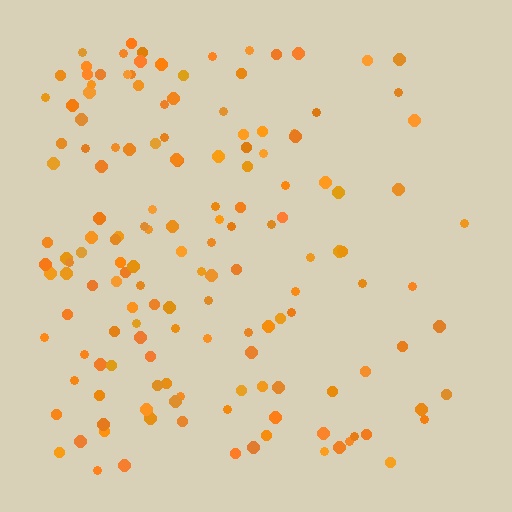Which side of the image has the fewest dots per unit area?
The right.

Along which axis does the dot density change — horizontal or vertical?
Horizontal.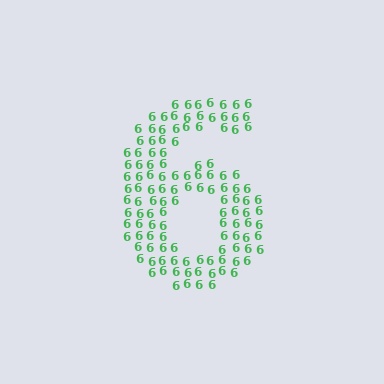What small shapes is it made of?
It is made of small digit 6's.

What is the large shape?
The large shape is the digit 6.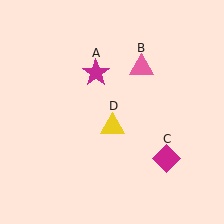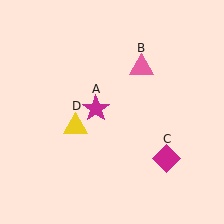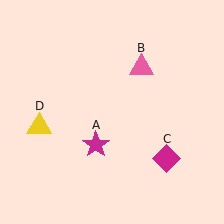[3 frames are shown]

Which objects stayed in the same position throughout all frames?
Pink triangle (object B) and magenta diamond (object C) remained stationary.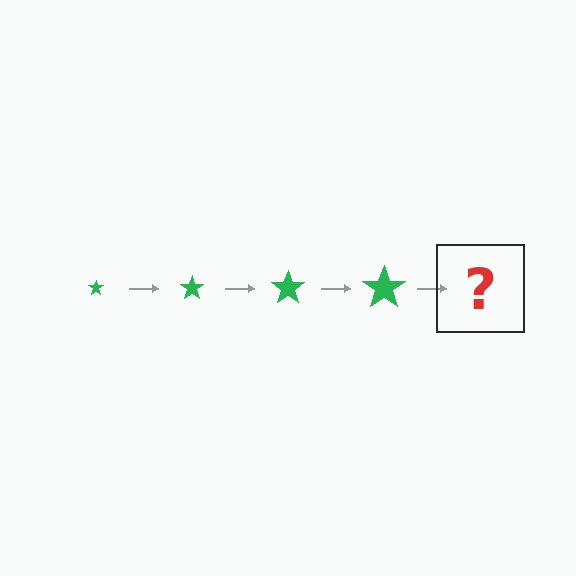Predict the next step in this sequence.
The next step is a green star, larger than the previous one.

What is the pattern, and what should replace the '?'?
The pattern is that the star gets progressively larger each step. The '?' should be a green star, larger than the previous one.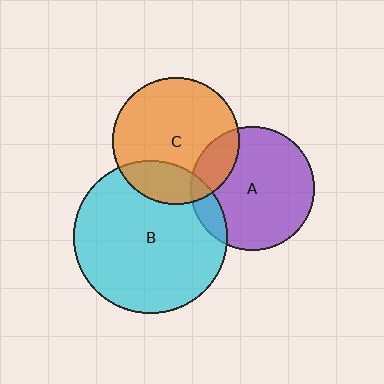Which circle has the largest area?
Circle B (cyan).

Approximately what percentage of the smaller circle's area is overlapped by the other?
Approximately 20%.